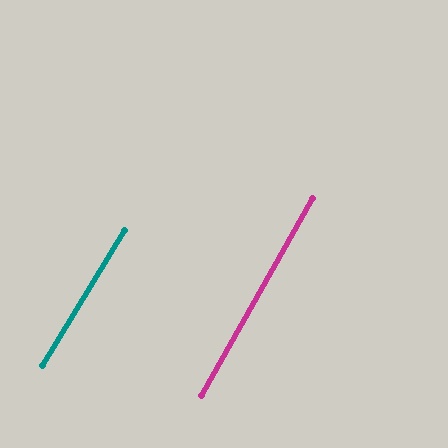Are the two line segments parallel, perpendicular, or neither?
Parallel — their directions differ by only 1.8°.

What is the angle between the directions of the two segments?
Approximately 2 degrees.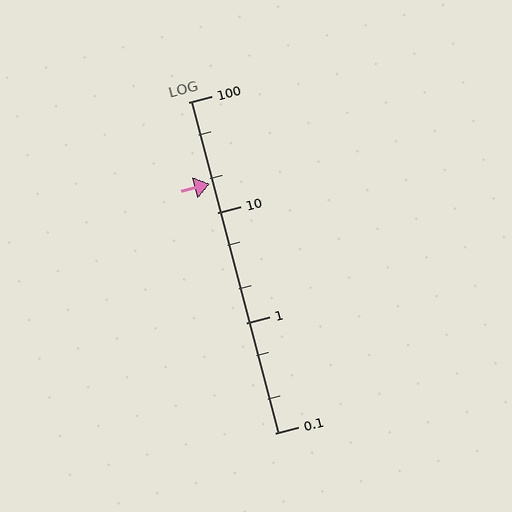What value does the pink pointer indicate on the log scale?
The pointer indicates approximately 18.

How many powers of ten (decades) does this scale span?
The scale spans 3 decades, from 0.1 to 100.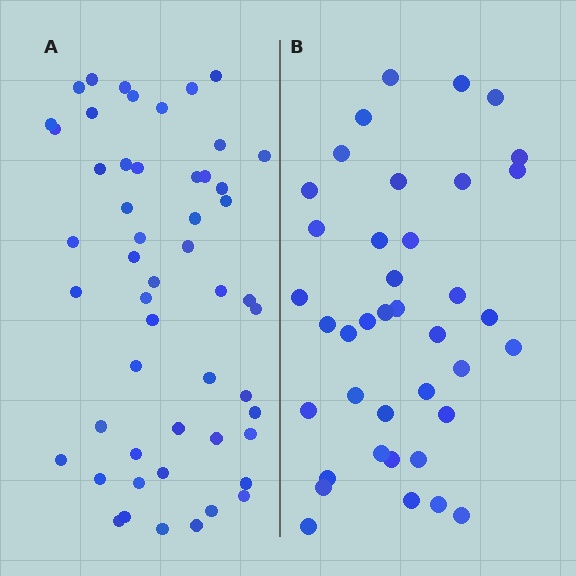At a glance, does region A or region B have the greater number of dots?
Region A (the left region) has more dots.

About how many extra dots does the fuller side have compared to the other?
Region A has approximately 15 more dots than region B.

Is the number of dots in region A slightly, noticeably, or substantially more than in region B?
Region A has noticeably more, but not dramatically so. The ratio is roughly 1.3 to 1.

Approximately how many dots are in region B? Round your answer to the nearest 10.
About 40 dots. (The exact count is 39, which rounds to 40.)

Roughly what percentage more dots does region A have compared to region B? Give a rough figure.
About 35% more.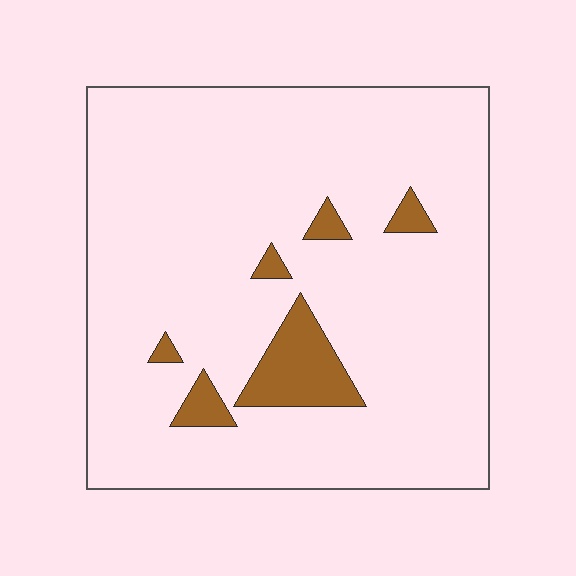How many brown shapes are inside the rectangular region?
6.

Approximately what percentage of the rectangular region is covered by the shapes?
Approximately 10%.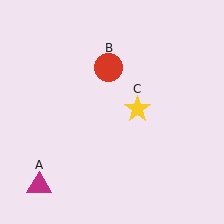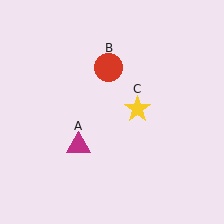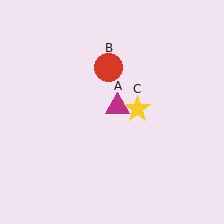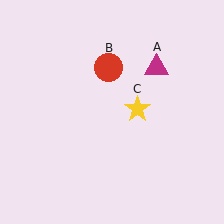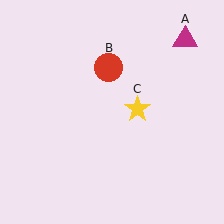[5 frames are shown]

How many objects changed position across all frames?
1 object changed position: magenta triangle (object A).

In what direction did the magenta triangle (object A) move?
The magenta triangle (object A) moved up and to the right.